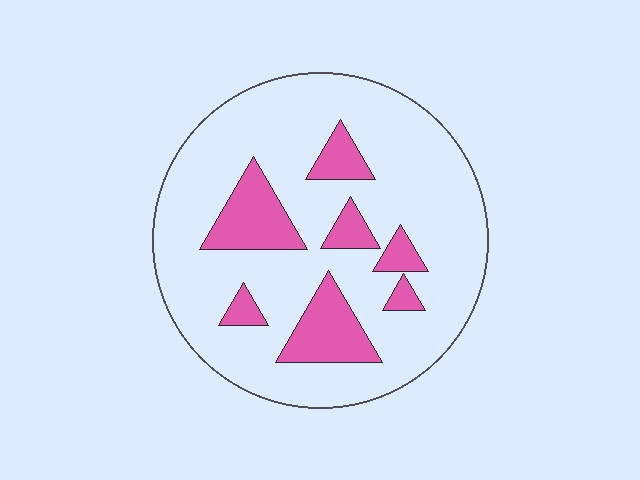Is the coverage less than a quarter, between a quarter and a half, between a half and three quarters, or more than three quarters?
Less than a quarter.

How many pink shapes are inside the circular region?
7.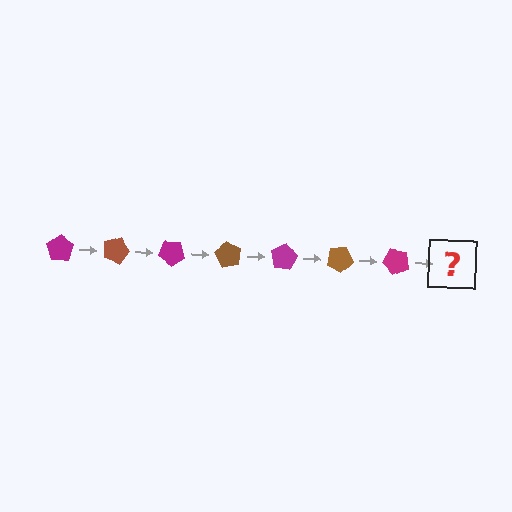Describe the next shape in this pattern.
It should be a brown pentagon, rotated 140 degrees from the start.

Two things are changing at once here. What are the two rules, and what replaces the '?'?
The two rules are that it rotates 20 degrees each step and the color cycles through magenta and brown. The '?' should be a brown pentagon, rotated 140 degrees from the start.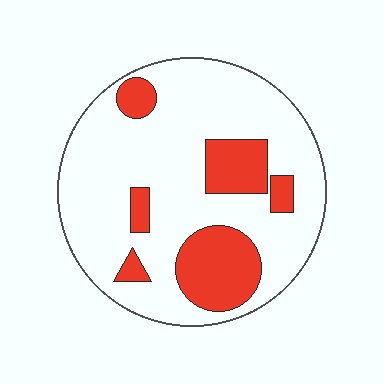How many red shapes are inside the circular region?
6.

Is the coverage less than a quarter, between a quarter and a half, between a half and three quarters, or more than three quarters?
Less than a quarter.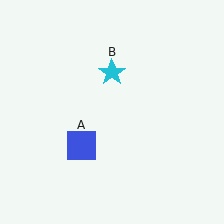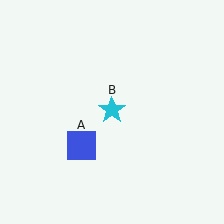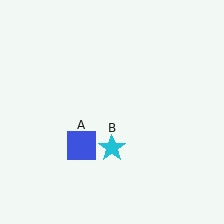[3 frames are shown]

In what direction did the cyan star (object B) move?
The cyan star (object B) moved down.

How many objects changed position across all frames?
1 object changed position: cyan star (object B).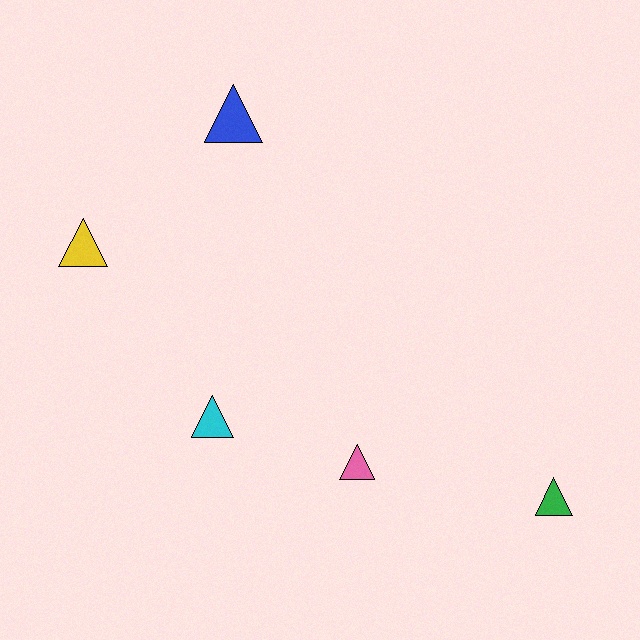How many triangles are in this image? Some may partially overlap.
There are 5 triangles.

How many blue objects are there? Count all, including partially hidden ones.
There is 1 blue object.